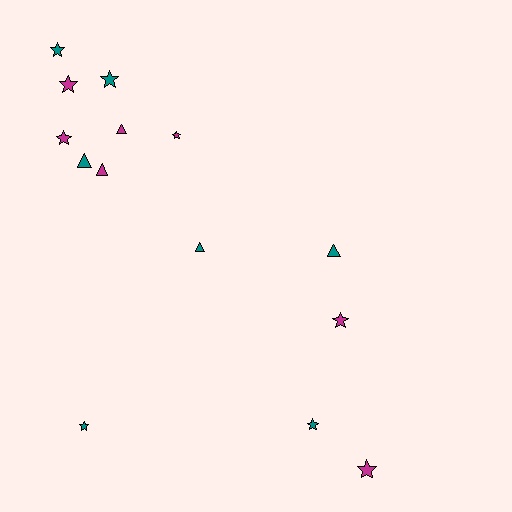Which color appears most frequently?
Magenta, with 7 objects.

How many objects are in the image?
There are 14 objects.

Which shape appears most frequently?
Star, with 9 objects.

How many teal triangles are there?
There are 3 teal triangles.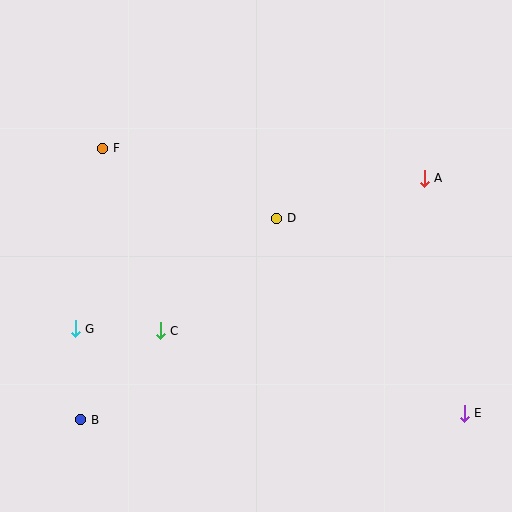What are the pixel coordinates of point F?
Point F is at (103, 148).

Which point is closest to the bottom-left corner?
Point B is closest to the bottom-left corner.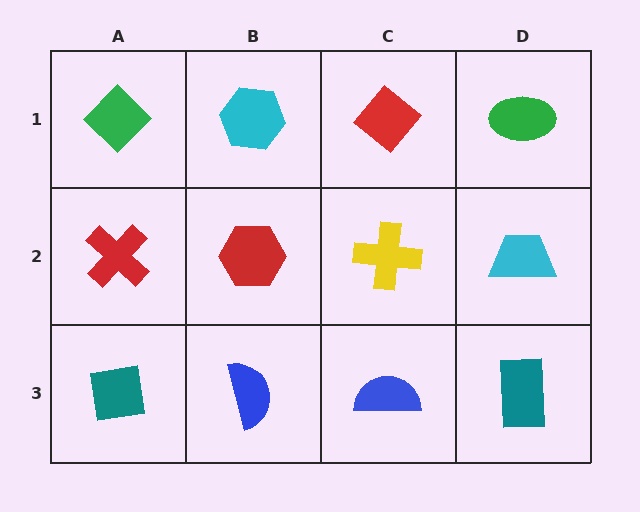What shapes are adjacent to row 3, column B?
A red hexagon (row 2, column B), a teal square (row 3, column A), a blue semicircle (row 3, column C).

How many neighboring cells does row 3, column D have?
2.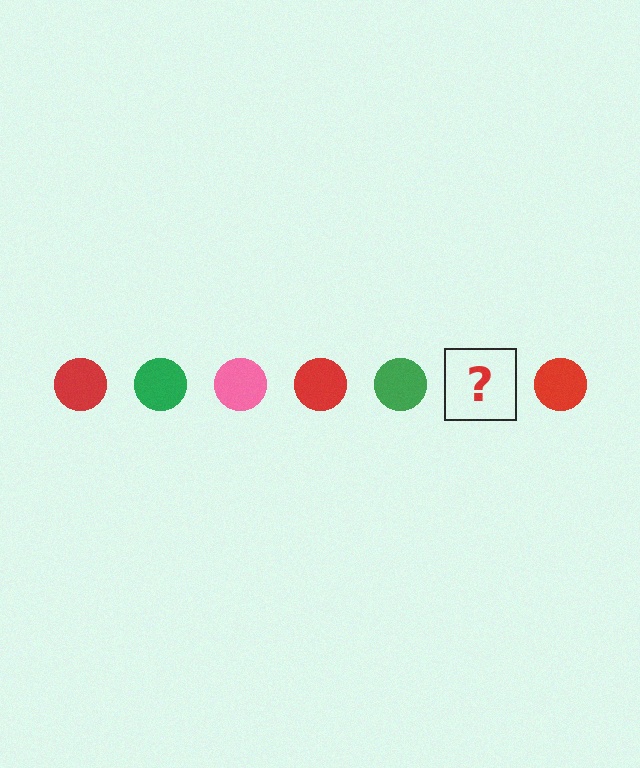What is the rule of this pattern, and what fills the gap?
The rule is that the pattern cycles through red, green, pink circles. The gap should be filled with a pink circle.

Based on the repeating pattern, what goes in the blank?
The blank should be a pink circle.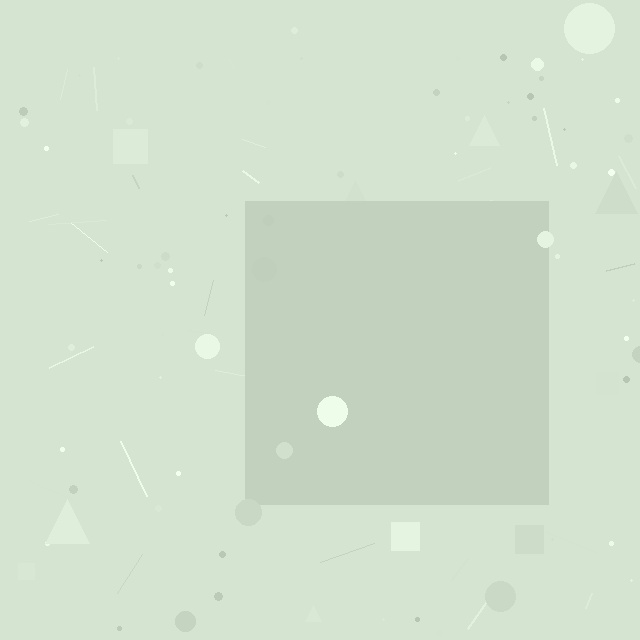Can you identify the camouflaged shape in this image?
The camouflaged shape is a square.